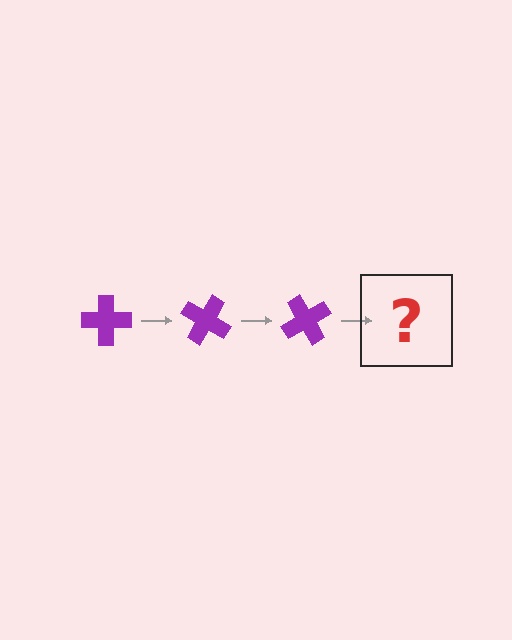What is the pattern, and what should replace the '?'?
The pattern is that the cross rotates 30 degrees each step. The '?' should be a purple cross rotated 90 degrees.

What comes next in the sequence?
The next element should be a purple cross rotated 90 degrees.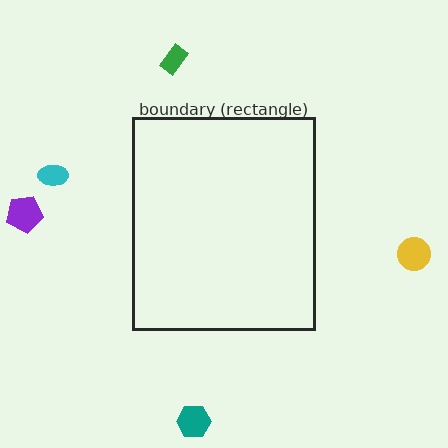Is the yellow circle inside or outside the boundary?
Outside.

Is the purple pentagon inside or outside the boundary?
Outside.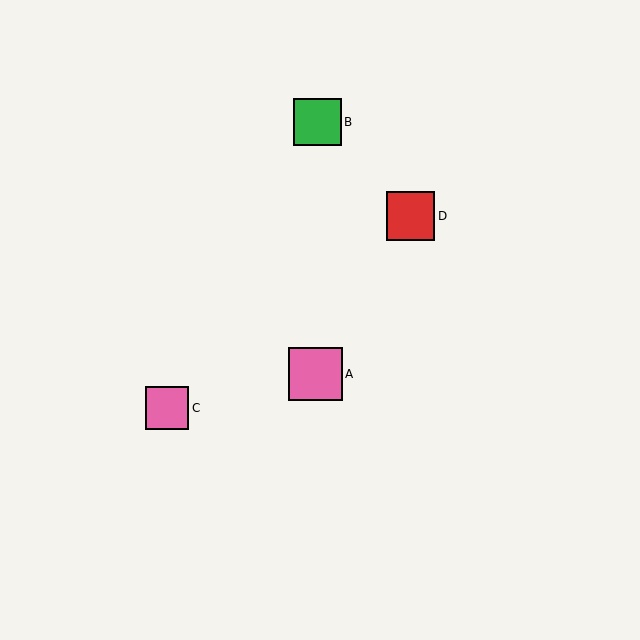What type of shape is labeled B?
Shape B is a green square.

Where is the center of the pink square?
The center of the pink square is at (315, 374).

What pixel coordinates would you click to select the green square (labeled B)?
Click at (317, 122) to select the green square B.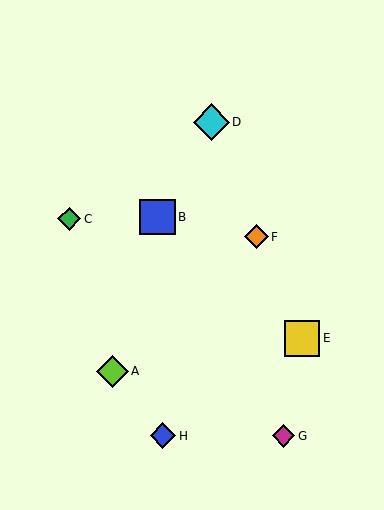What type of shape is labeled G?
Shape G is a magenta diamond.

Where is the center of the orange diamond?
The center of the orange diamond is at (257, 237).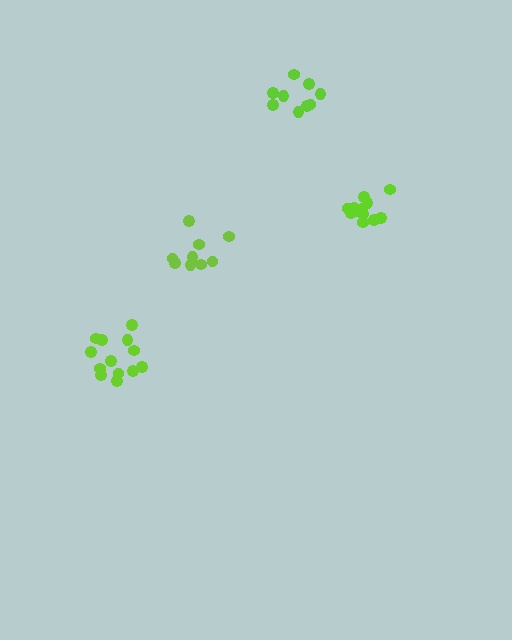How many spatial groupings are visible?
There are 4 spatial groupings.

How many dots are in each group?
Group 1: 13 dots, Group 2: 9 dots, Group 3: 9 dots, Group 4: 12 dots (43 total).